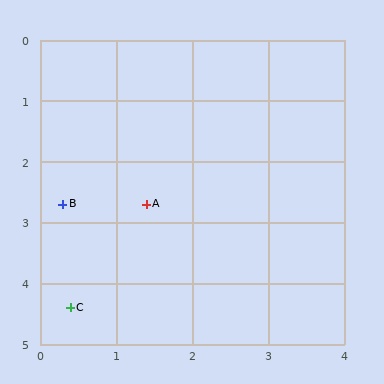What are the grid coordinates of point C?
Point C is at approximately (0.4, 4.4).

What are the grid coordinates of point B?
Point B is at approximately (0.3, 2.7).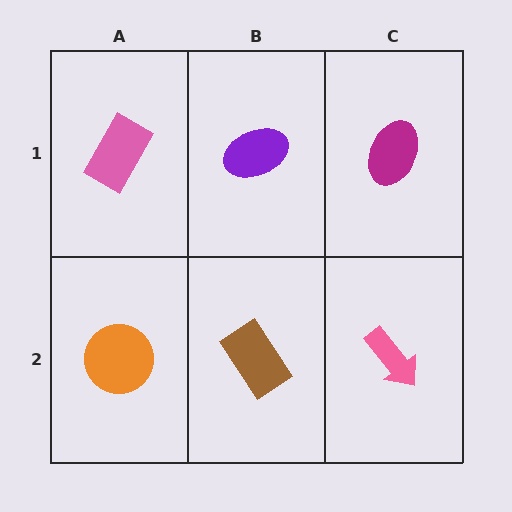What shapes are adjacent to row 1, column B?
A brown rectangle (row 2, column B), a pink rectangle (row 1, column A), a magenta ellipse (row 1, column C).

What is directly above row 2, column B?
A purple ellipse.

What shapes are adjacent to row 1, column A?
An orange circle (row 2, column A), a purple ellipse (row 1, column B).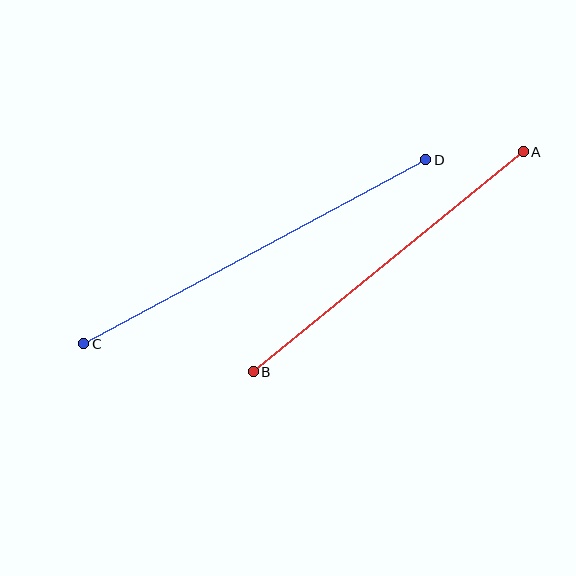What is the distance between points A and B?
The distance is approximately 348 pixels.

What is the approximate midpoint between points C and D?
The midpoint is at approximately (255, 252) pixels.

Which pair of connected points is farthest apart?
Points C and D are farthest apart.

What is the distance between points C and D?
The distance is approximately 388 pixels.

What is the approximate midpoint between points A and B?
The midpoint is at approximately (388, 262) pixels.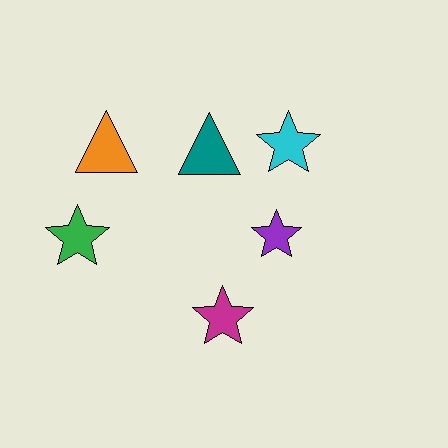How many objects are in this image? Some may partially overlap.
There are 6 objects.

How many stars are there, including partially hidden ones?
There are 4 stars.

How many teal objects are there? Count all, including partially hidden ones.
There is 1 teal object.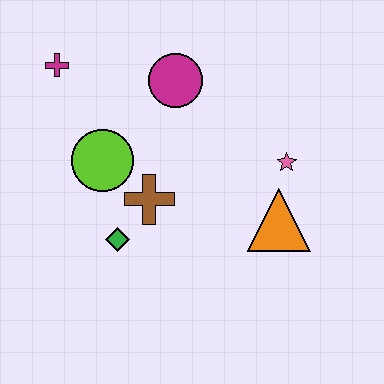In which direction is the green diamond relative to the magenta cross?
The green diamond is below the magenta cross.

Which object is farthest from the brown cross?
The magenta cross is farthest from the brown cross.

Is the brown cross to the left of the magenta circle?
Yes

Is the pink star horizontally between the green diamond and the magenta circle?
No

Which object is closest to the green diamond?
The brown cross is closest to the green diamond.